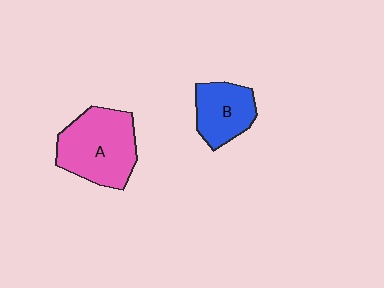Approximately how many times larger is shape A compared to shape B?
Approximately 1.6 times.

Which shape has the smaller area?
Shape B (blue).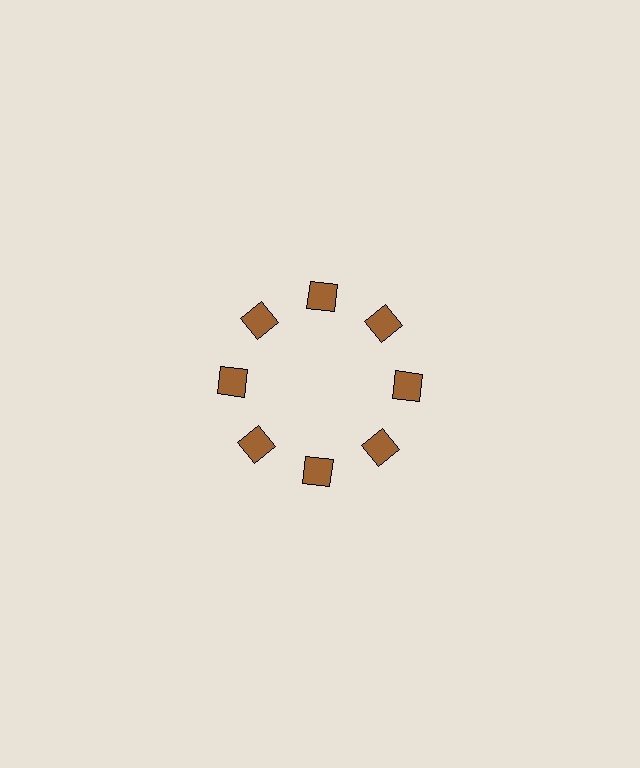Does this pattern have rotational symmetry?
Yes, this pattern has 8-fold rotational symmetry. It looks the same after rotating 45 degrees around the center.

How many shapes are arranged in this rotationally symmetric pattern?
There are 8 shapes, arranged in 8 groups of 1.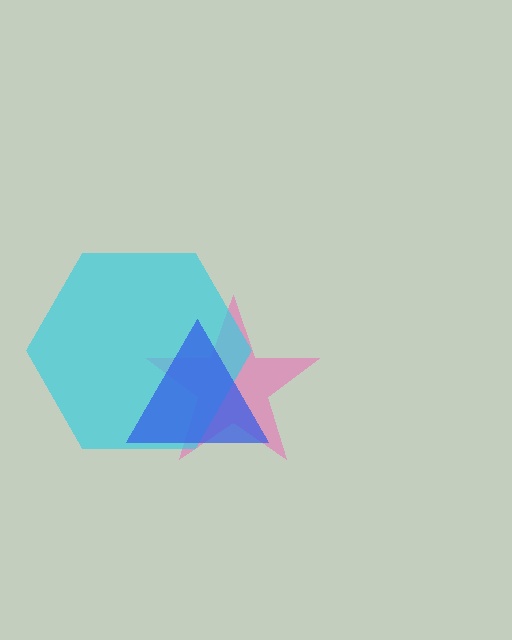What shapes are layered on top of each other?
The layered shapes are: a pink star, a cyan hexagon, a blue triangle.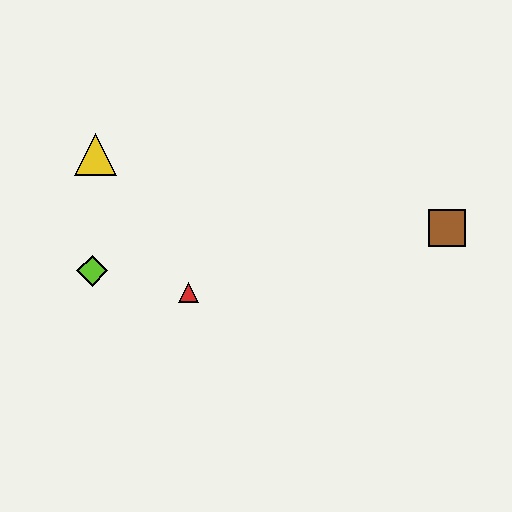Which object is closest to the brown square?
The red triangle is closest to the brown square.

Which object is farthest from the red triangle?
The brown square is farthest from the red triangle.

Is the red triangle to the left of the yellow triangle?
No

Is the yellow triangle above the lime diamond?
Yes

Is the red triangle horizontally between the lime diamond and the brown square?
Yes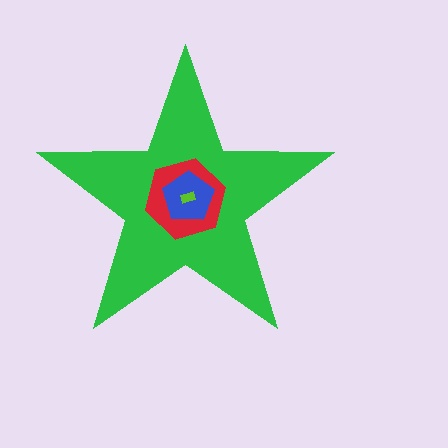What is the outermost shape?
The green star.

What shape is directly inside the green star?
The red hexagon.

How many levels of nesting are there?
4.